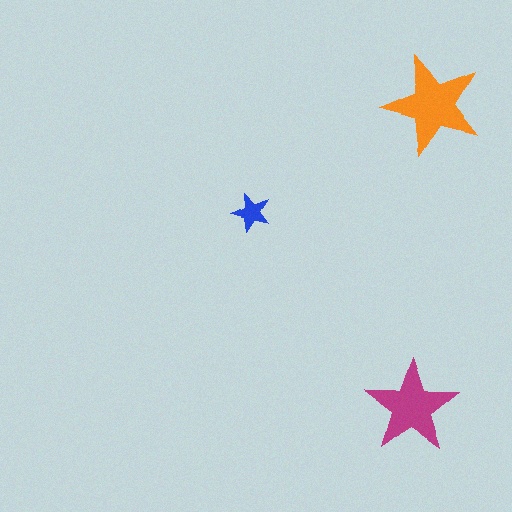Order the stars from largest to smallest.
the orange one, the magenta one, the blue one.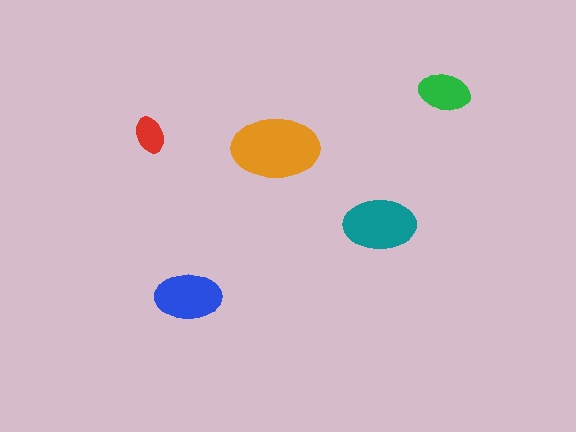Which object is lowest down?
The blue ellipse is bottommost.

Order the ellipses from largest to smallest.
the orange one, the teal one, the blue one, the green one, the red one.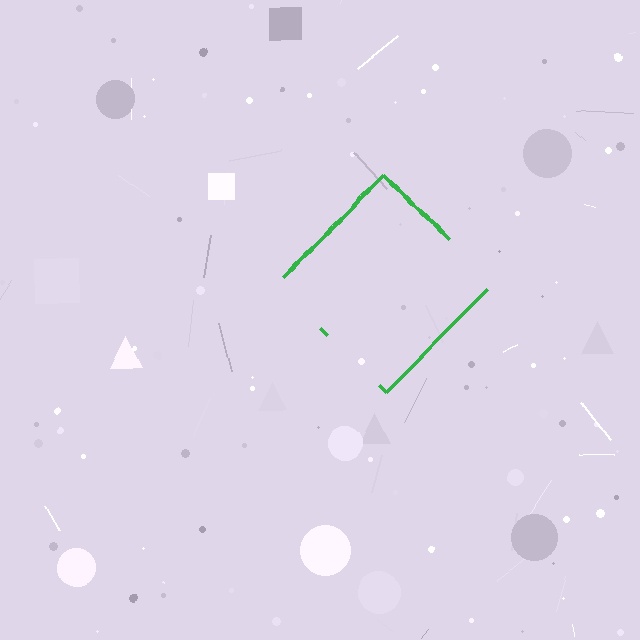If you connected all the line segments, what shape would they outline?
They would outline a diamond.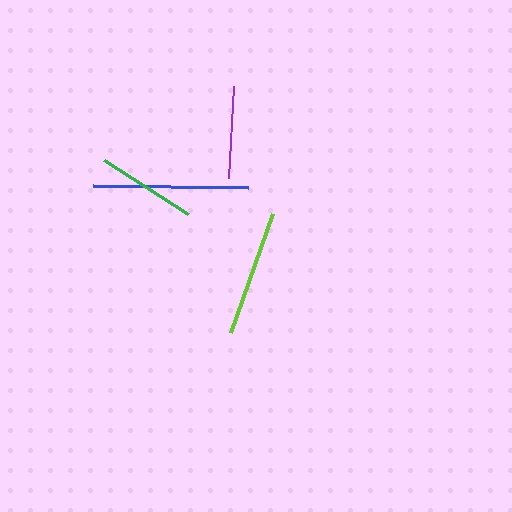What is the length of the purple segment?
The purple segment is approximately 92 pixels long.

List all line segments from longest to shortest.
From longest to shortest: blue, lime, green, purple.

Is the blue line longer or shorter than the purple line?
The blue line is longer than the purple line.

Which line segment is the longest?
The blue line is the longest at approximately 155 pixels.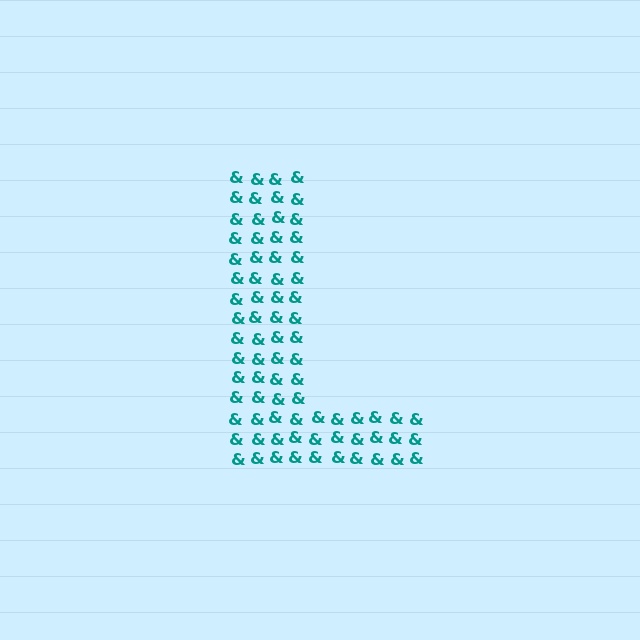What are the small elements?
The small elements are ampersands.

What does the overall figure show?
The overall figure shows the letter L.